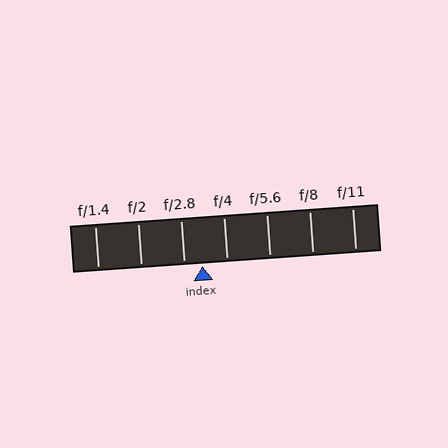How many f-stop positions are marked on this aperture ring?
There are 7 f-stop positions marked.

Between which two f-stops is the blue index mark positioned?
The index mark is between f/2.8 and f/4.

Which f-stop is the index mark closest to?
The index mark is closest to f/2.8.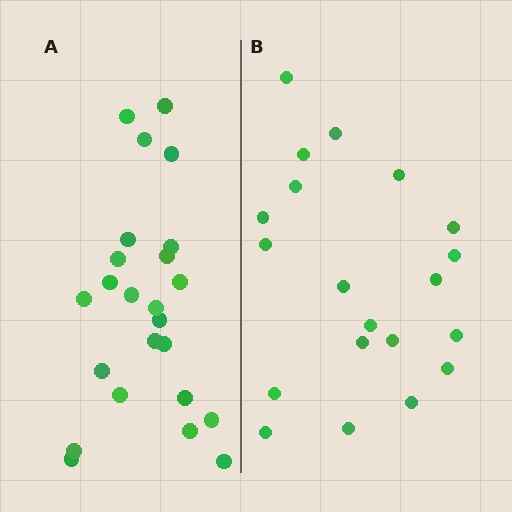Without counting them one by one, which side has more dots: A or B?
Region A (the left region) has more dots.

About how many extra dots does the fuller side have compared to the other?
Region A has about 4 more dots than region B.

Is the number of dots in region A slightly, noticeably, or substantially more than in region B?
Region A has only slightly more — the two regions are fairly close. The ratio is roughly 1.2 to 1.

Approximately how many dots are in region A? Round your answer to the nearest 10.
About 20 dots. (The exact count is 24, which rounds to 20.)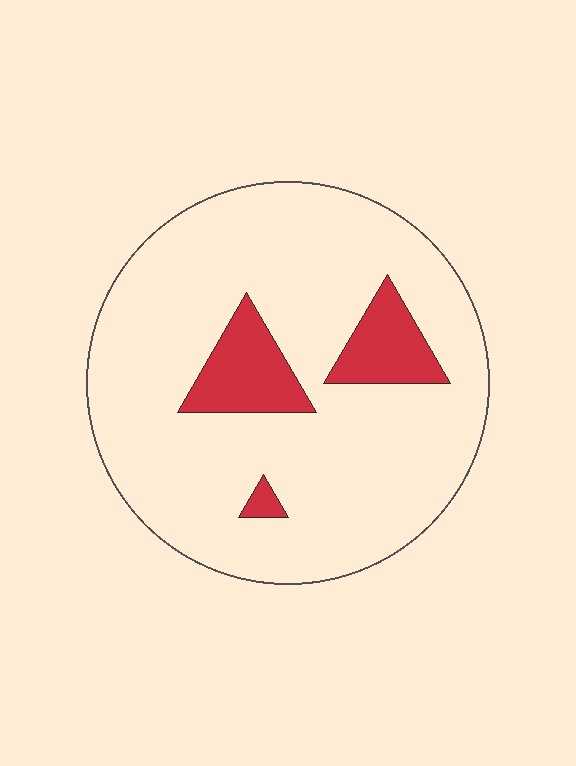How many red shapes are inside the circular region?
3.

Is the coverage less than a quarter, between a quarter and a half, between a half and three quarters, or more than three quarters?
Less than a quarter.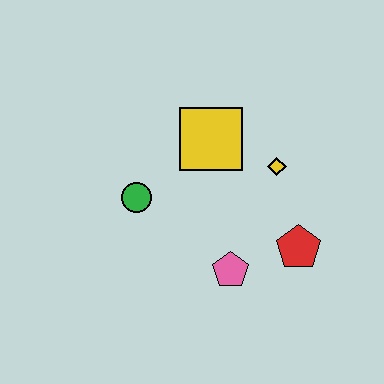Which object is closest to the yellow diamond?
The yellow square is closest to the yellow diamond.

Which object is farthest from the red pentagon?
The green circle is farthest from the red pentagon.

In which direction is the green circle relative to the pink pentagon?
The green circle is to the left of the pink pentagon.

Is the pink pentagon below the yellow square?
Yes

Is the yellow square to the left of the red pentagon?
Yes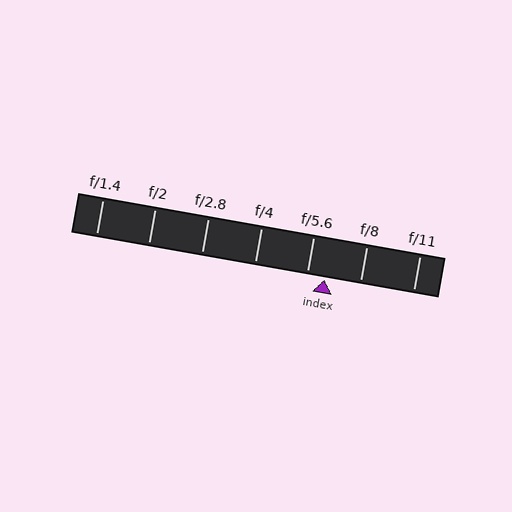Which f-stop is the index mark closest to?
The index mark is closest to f/5.6.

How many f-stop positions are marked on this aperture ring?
There are 7 f-stop positions marked.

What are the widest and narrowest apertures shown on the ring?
The widest aperture shown is f/1.4 and the narrowest is f/11.